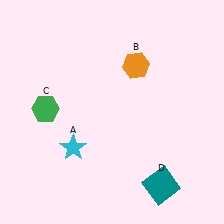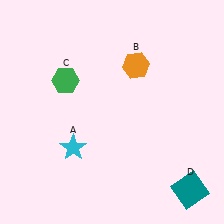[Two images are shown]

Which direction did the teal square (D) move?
The teal square (D) moved right.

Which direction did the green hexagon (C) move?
The green hexagon (C) moved up.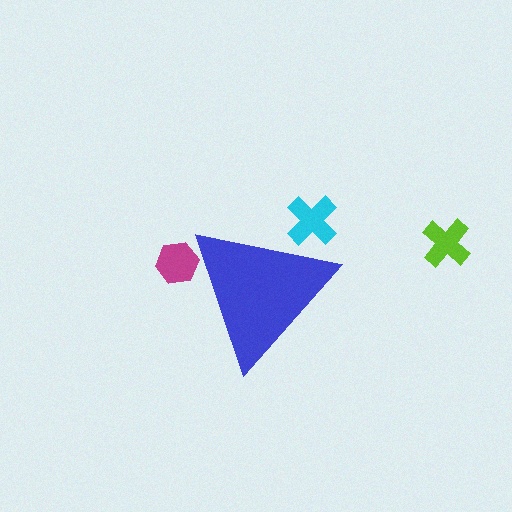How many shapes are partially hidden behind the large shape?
2 shapes are partially hidden.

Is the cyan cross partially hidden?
Yes, the cyan cross is partially hidden behind the blue triangle.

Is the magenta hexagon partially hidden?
Yes, the magenta hexagon is partially hidden behind the blue triangle.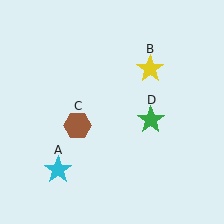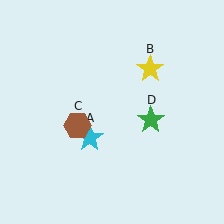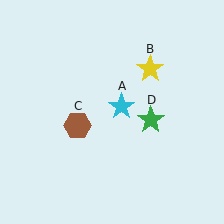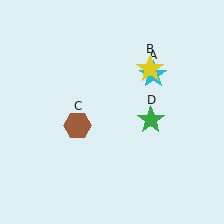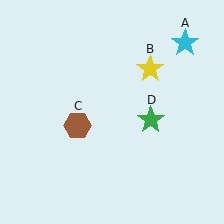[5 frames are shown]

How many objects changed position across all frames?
1 object changed position: cyan star (object A).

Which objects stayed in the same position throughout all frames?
Yellow star (object B) and brown hexagon (object C) and green star (object D) remained stationary.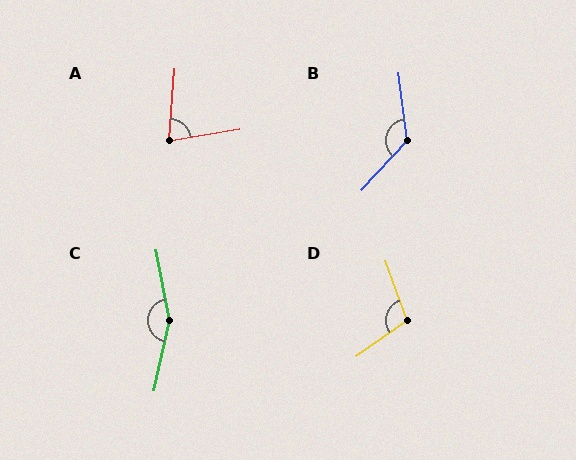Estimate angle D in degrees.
Approximately 104 degrees.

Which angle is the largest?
C, at approximately 157 degrees.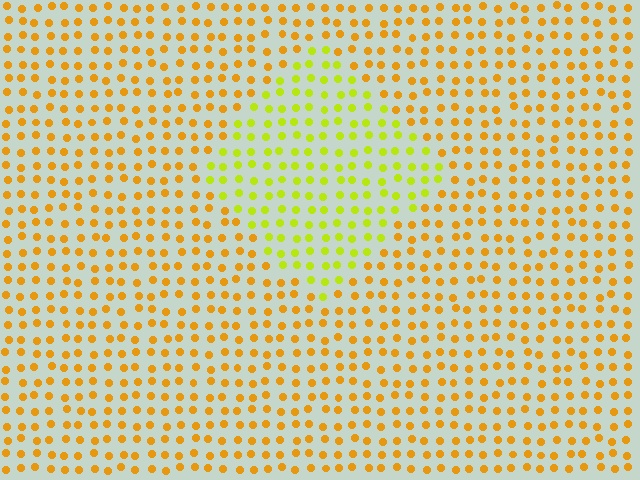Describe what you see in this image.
The image is filled with small orange elements in a uniform arrangement. A diamond-shaped region is visible where the elements are tinted to a slightly different hue, forming a subtle color boundary.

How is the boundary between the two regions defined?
The boundary is defined purely by a slight shift in hue (about 36 degrees). Spacing, size, and orientation are identical on both sides.